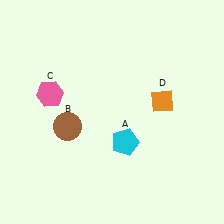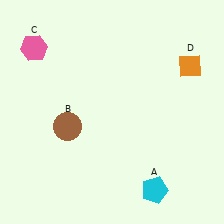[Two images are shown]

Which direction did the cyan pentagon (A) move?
The cyan pentagon (A) moved down.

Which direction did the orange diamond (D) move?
The orange diamond (D) moved up.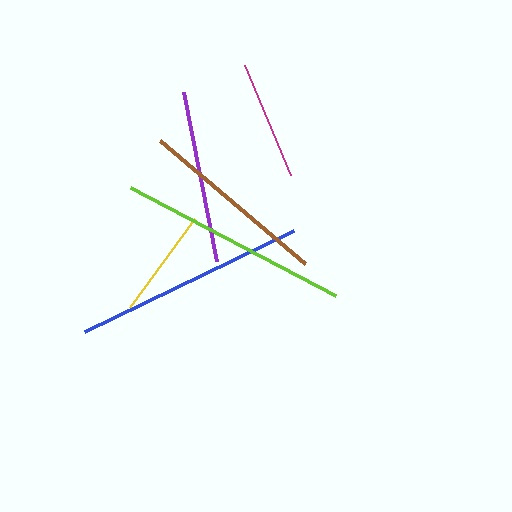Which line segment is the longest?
The blue line is the longest at approximately 232 pixels.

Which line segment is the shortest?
The yellow line is the shortest at approximately 110 pixels.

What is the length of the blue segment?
The blue segment is approximately 232 pixels long.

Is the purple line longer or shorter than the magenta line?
The purple line is longer than the magenta line.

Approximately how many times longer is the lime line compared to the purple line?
The lime line is approximately 1.3 times the length of the purple line.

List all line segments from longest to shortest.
From longest to shortest: blue, lime, brown, purple, magenta, yellow.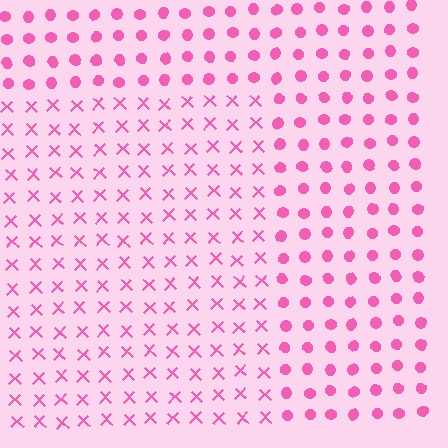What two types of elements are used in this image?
The image uses X marks inside the rectangle region and circles outside it.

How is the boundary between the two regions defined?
The boundary is defined by a change in element shape: X marks inside vs. circles outside. All elements share the same color and spacing.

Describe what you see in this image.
The image is filled with small pink elements arranged in a uniform grid. A rectangle-shaped region contains X marks, while the surrounding area contains circles. The boundary is defined purely by the change in element shape.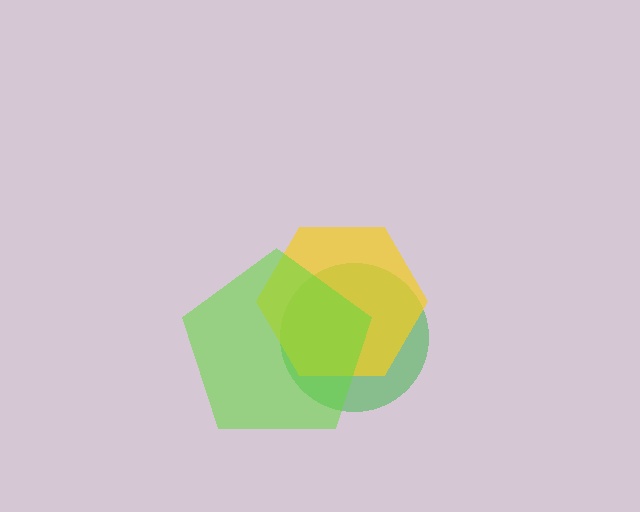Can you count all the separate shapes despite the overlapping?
Yes, there are 3 separate shapes.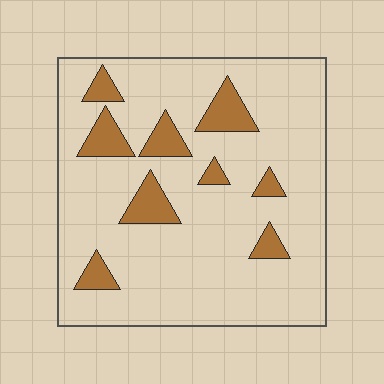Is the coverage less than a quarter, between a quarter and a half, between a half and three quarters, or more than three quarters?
Less than a quarter.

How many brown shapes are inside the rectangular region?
9.